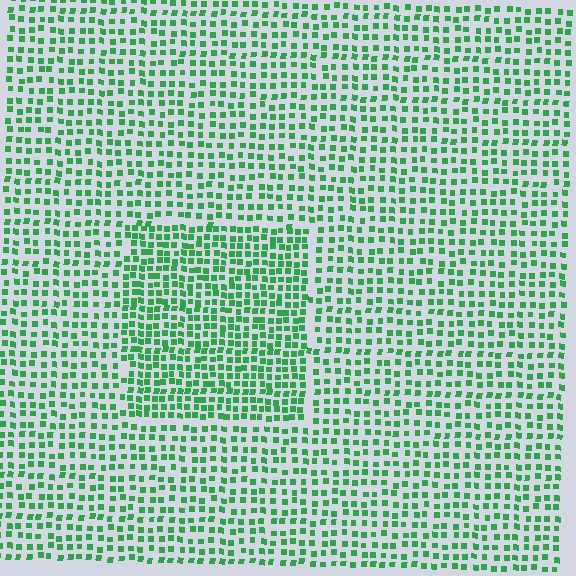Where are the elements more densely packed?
The elements are more densely packed inside the rectangle boundary.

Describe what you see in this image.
The image contains small green elements arranged at two different densities. A rectangle-shaped region is visible where the elements are more densely packed than the surrounding area.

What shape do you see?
I see a rectangle.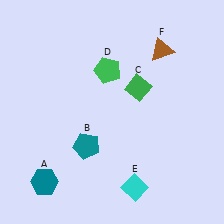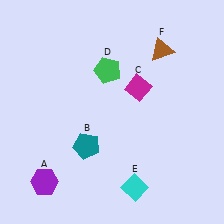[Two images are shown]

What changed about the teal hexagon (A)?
In Image 1, A is teal. In Image 2, it changed to purple.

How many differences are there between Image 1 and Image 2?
There are 2 differences between the two images.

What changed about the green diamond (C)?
In Image 1, C is green. In Image 2, it changed to magenta.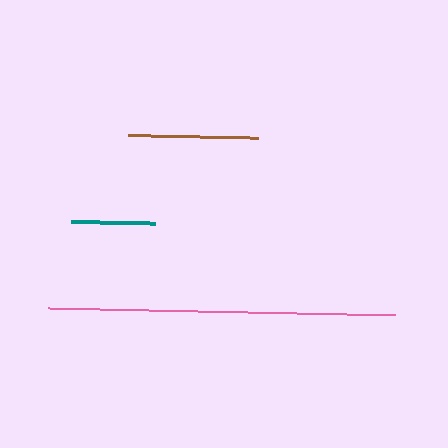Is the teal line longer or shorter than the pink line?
The pink line is longer than the teal line.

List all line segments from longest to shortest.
From longest to shortest: pink, brown, teal.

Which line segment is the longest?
The pink line is the longest at approximately 348 pixels.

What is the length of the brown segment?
The brown segment is approximately 130 pixels long.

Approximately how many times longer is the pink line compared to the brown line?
The pink line is approximately 2.7 times the length of the brown line.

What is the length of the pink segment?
The pink segment is approximately 348 pixels long.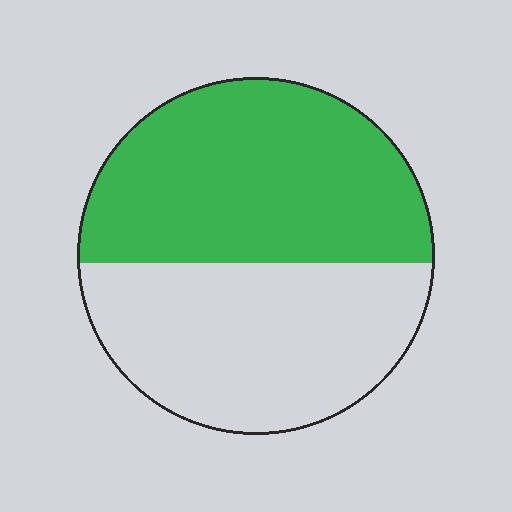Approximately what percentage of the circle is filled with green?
Approximately 50%.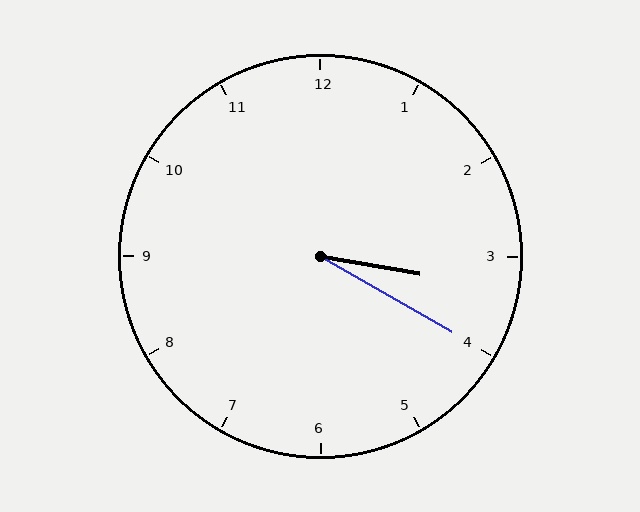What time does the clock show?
3:20.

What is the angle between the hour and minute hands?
Approximately 20 degrees.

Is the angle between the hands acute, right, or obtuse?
It is acute.